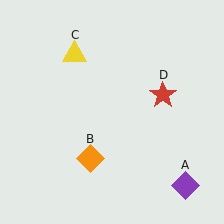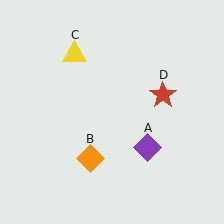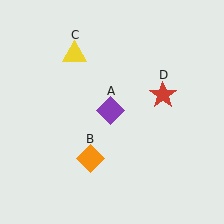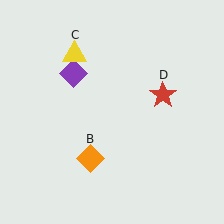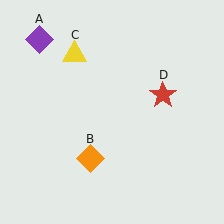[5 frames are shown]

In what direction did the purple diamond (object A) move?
The purple diamond (object A) moved up and to the left.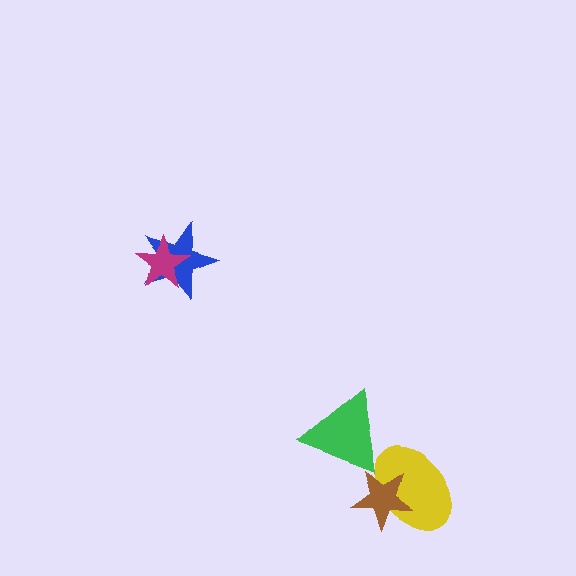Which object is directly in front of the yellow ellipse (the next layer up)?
The brown star is directly in front of the yellow ellipse.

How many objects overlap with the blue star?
1 object overlaps with the blue star.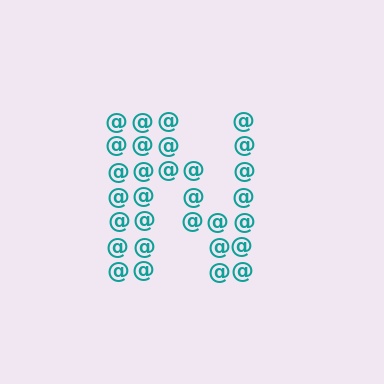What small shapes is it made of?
It is made of small at signs.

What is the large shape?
The large shape is the letter N.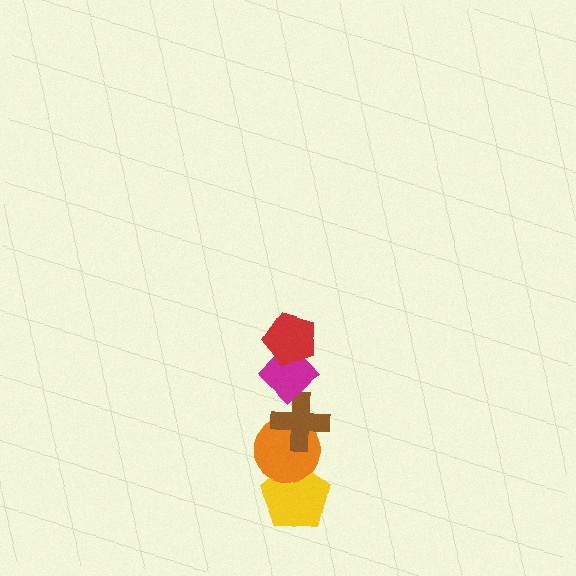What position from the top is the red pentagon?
The red pentagon is 1st from the top.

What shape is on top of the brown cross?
The magenta diamond is on top of the brown cross.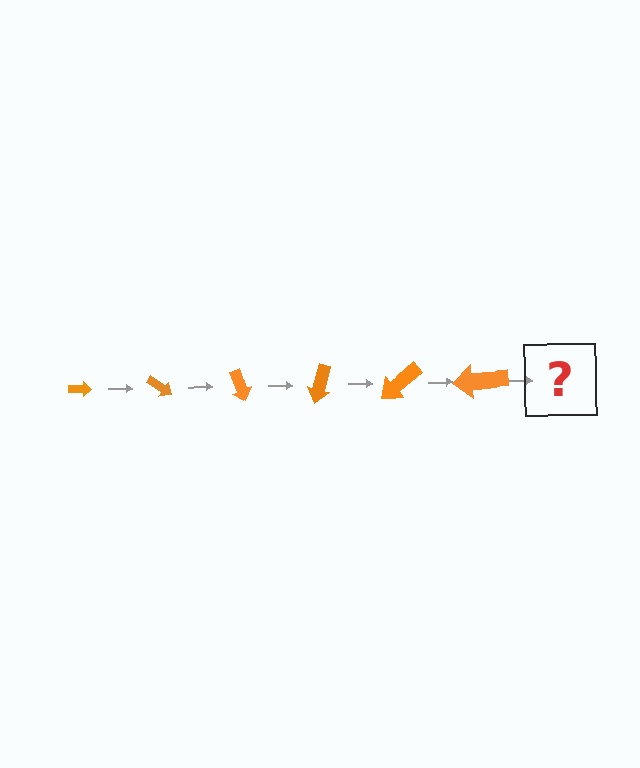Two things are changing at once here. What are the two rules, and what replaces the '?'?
The two rules are that the arrow grows larger each step and it rotates 35 degrees each step. The '?' should be an arrow, larger than the previous one and rotated 210 degrees from the start.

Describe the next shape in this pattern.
It should be an arrow, larger than the previous one and rotated 210 degrees from the start.